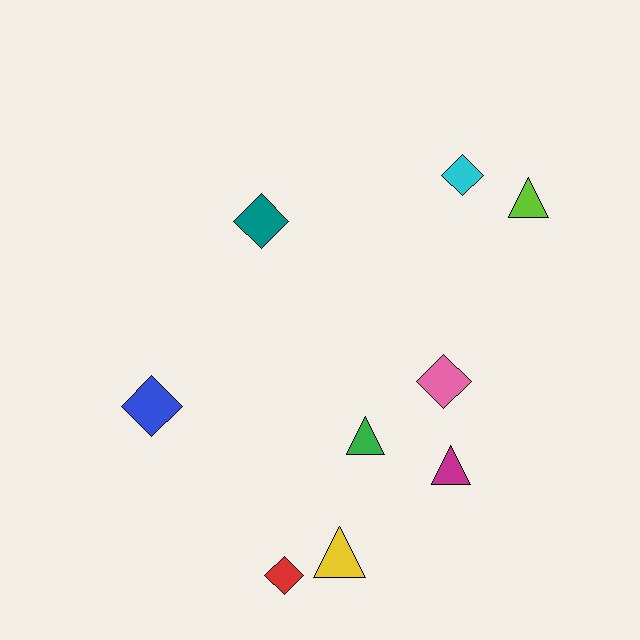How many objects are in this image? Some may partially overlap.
There are 9 objects.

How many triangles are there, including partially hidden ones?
There are 4 triangles.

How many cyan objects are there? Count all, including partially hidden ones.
There is 1 cyan object.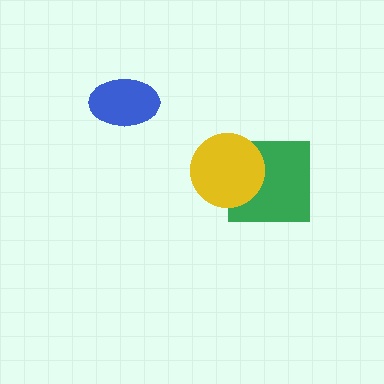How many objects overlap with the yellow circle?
1 object overlaps with the yellow circle.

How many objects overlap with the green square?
1 object overlaps with the green square.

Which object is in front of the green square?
The yellow circle is in front of the green square.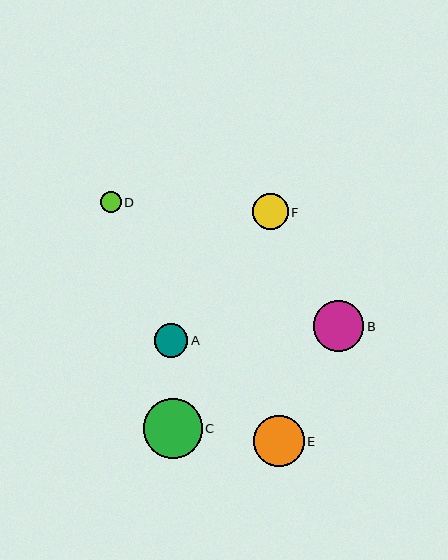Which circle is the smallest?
Circle D is the smallest with a size of approximately 21 pixels.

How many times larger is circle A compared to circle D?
Circle A is approximately 1.6 times the size of circle D.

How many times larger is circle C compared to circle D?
Circle C is approximately 2.9 times the size of circle D.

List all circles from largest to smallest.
From largest to smallest: C, E, B, F, A, D.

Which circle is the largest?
Circle C is the largest with a size of approximately 59 pixels.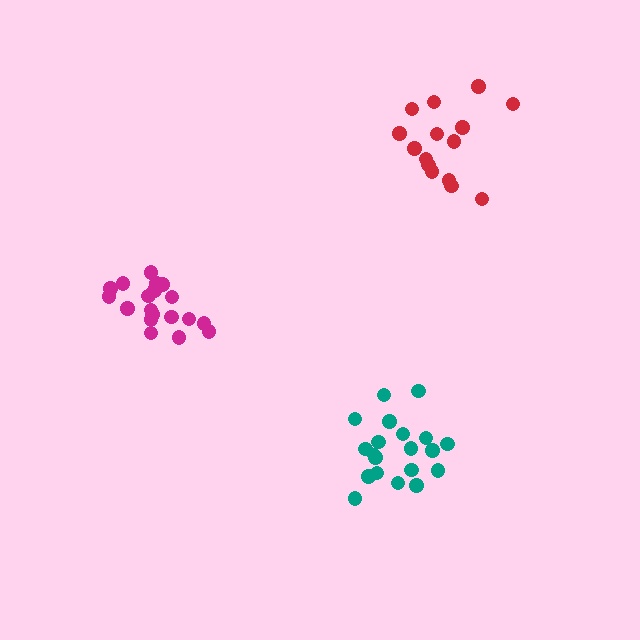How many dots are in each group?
Group 1: 20 dots, Group 2: 15 dots, Group 3: 19 dots (54 total).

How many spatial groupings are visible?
There are 3 spatial groupings.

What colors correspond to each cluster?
The clusters are colored: teal, red, magenta.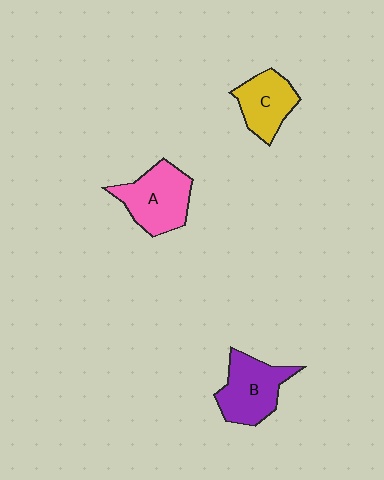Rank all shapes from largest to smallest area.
From largest to smallest: A (pink), B (purple), C (yellow).